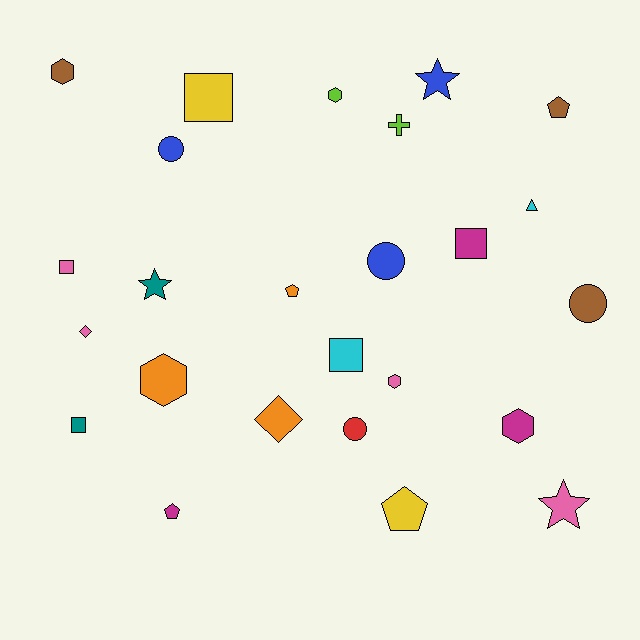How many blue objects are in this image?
There are 3 blue objects.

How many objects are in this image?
There are 25 objects.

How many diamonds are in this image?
There are 2 diamonds.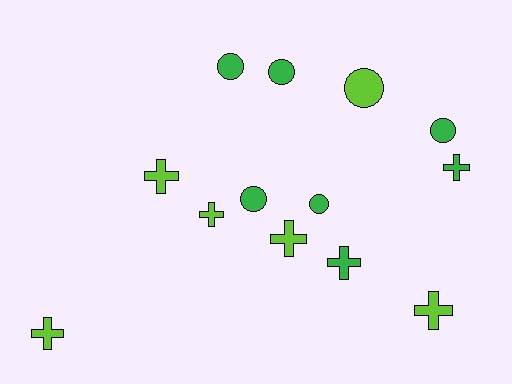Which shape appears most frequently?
Cross, with 7 objects.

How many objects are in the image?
There are 13 objects.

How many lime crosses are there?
There are 5 lime crosses.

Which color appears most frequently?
Green, with 7 objects.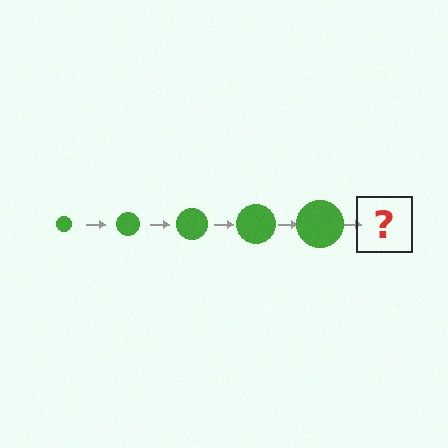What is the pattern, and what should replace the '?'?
The pattern is that the circle gets progressively larger each step. The '?' should be a green circle, larger than the previous one.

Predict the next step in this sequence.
The next step is a green circle, larger than the previous one.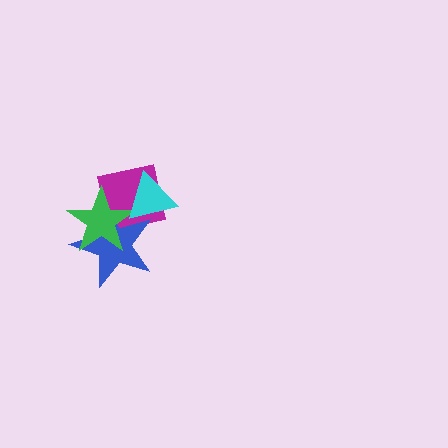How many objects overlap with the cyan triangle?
3 objects overlap with the cyan triangle.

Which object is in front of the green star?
The cyan triangle is in front of the green star.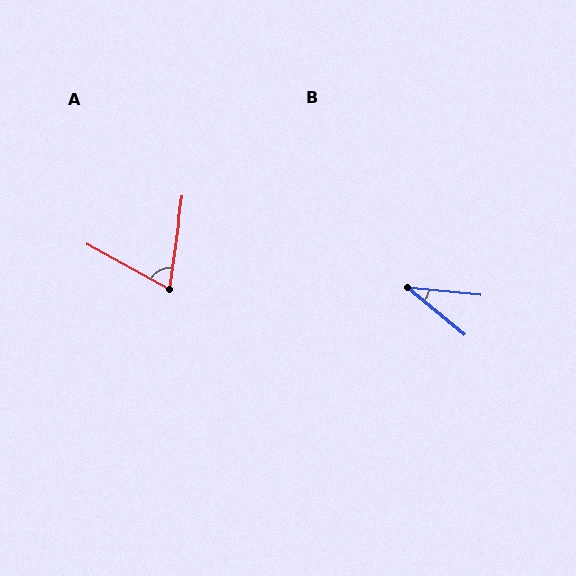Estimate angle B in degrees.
Approximately 34 degrees.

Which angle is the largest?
A, at approximately 69 degrees.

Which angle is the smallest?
B, at approximately 34 degrees.